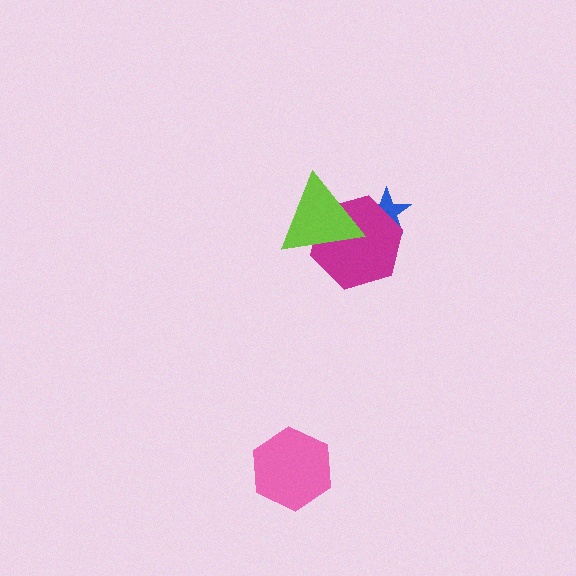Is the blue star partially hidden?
Yes, it is partially covered by another shape.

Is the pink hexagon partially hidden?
No, no other shape covers it.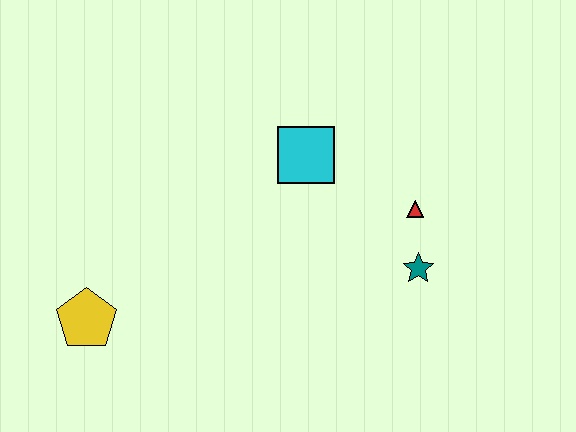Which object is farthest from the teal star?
The yellow pentagon is farthest from the teal star.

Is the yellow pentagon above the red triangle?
No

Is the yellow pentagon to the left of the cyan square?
Yes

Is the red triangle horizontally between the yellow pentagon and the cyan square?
No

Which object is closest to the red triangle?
The teal star is closest to the red triangle.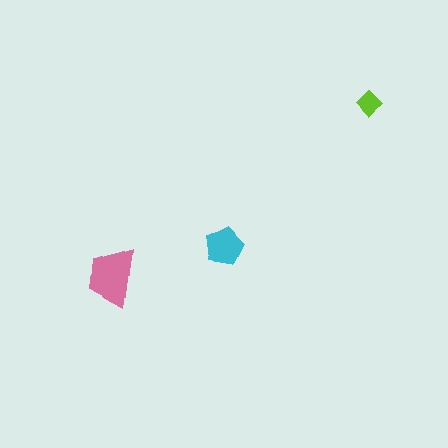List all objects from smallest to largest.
The lime diamond, the cyan pentagon, the pink trapezoid.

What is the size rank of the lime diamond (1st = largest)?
3rd.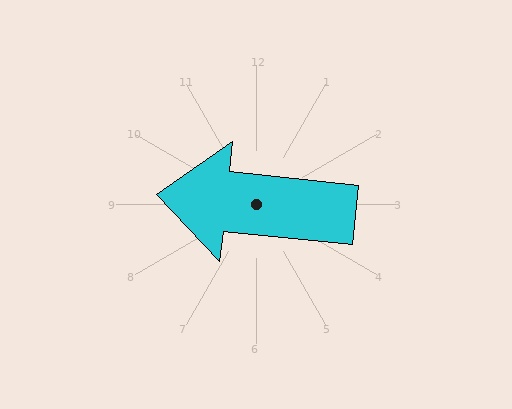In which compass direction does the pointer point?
West.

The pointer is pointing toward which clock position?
Roughly 9 o'clock.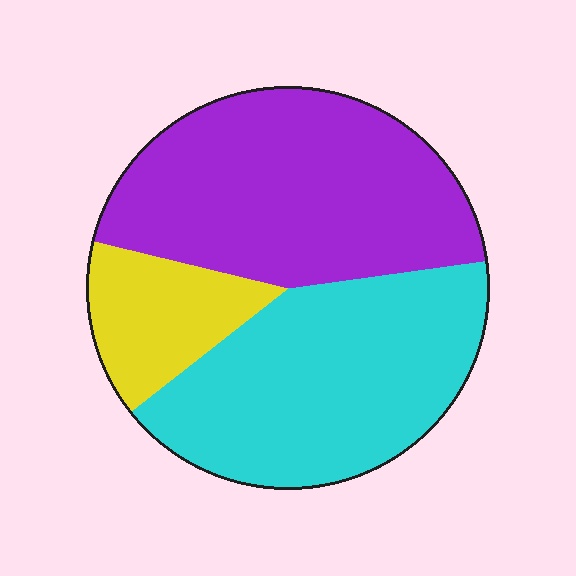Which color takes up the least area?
Yellow, at roughly 15%.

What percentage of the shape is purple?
Purple takes up between a third and a half of the shape.